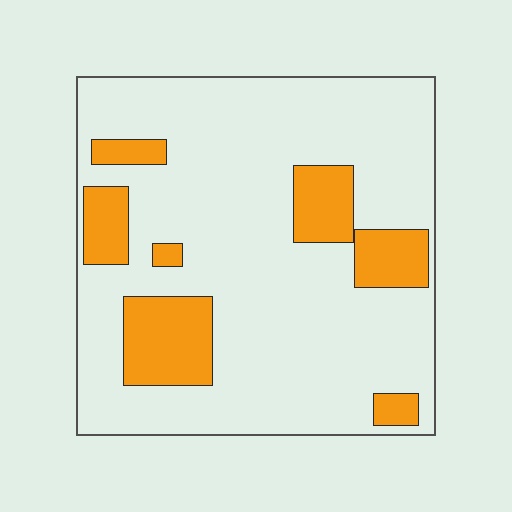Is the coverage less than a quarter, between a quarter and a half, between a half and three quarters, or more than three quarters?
Less than a quarter.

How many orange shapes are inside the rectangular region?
7.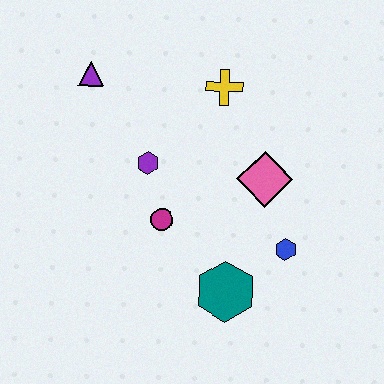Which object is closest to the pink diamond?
The blue hexagon is closest to the pink diamond.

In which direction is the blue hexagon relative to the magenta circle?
The blue hexagon is to the right of the magenta circle.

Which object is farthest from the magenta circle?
The purple triangle is farthest from the magenta circle.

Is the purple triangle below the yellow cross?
No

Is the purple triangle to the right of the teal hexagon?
No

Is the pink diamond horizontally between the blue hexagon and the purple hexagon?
Yes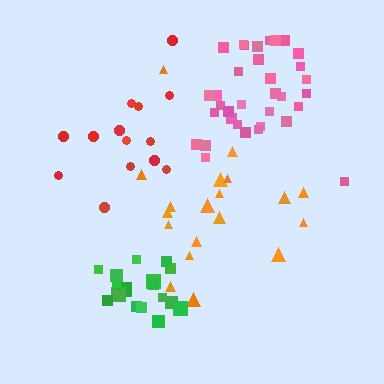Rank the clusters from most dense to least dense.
green, pink, orange, red.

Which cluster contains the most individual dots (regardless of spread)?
Pink (34).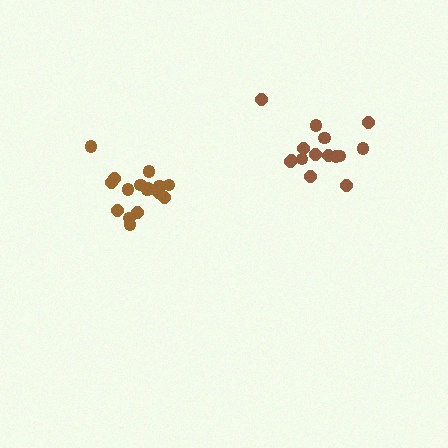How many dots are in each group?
Group 1: 16 dots, Group 2: 15 dots (31 total).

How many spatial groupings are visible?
There are 2 spatial groupings.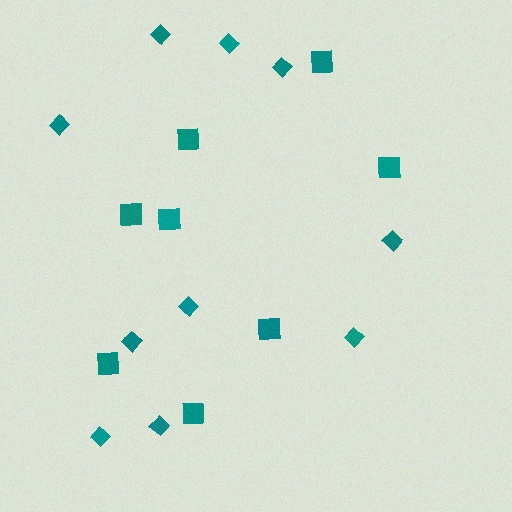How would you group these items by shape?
There are 2 groups: one group of squares (8) and one group of diamonds (10).